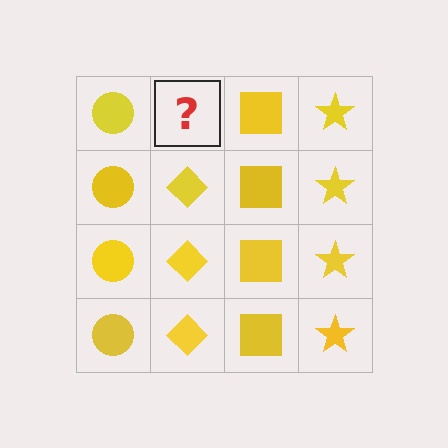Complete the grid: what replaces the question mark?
The question mark should be replaced with a yellow diamond.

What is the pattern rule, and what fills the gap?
The rule is that each column has a consistent shape. The gap should be filled with a yellow diamond.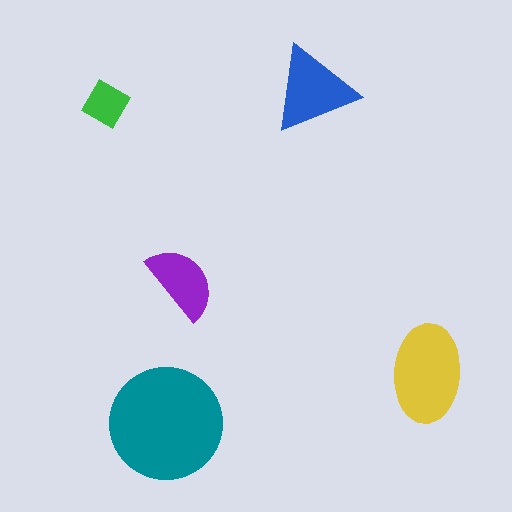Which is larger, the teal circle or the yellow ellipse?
The teal circle.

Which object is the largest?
The teal circle.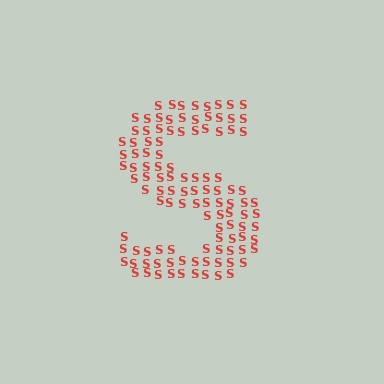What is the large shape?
The large shape is the letter S.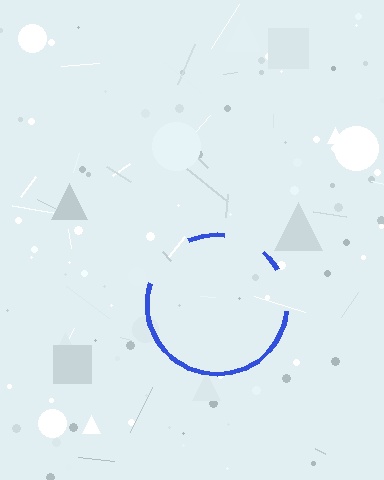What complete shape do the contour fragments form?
The contour fragments form a circle.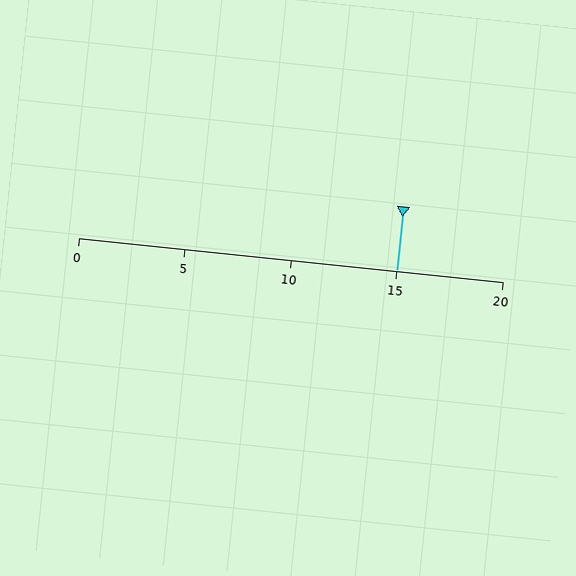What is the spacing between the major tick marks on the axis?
The major ticks are spaced 5 apart.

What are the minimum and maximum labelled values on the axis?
The axis runs from 0 to 20.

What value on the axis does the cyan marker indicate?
The marker indicates approximately 15.